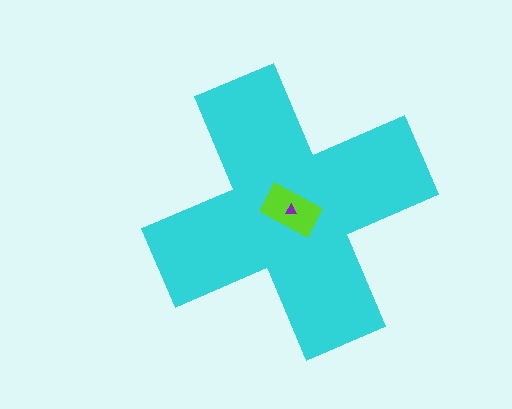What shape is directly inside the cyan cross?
The lime rectangle.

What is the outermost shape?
The cyan cross.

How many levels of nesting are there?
3.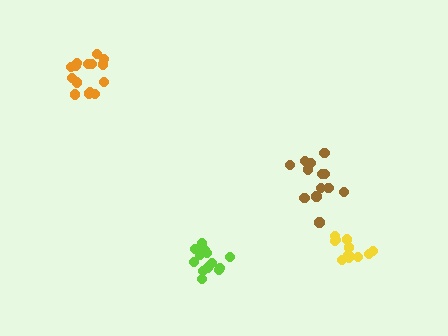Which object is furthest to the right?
The yellow cluster is rightmost.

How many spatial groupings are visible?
There are 4 spatial groupings.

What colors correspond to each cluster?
The clusters are colored: lime, brown, orange, yellow.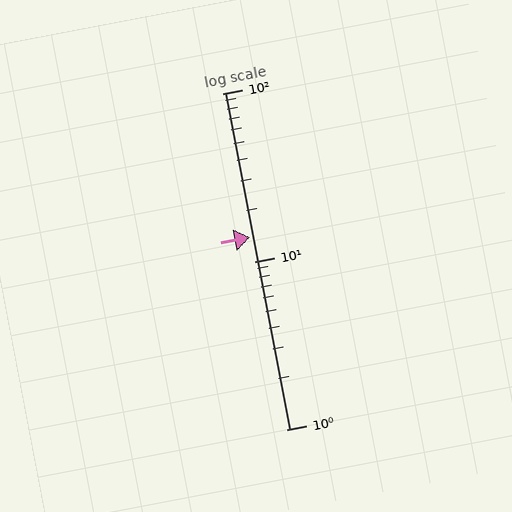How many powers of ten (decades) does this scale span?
The scale spans 2 decades, from 1 to 100.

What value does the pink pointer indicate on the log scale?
The pointer indicates approximately 14.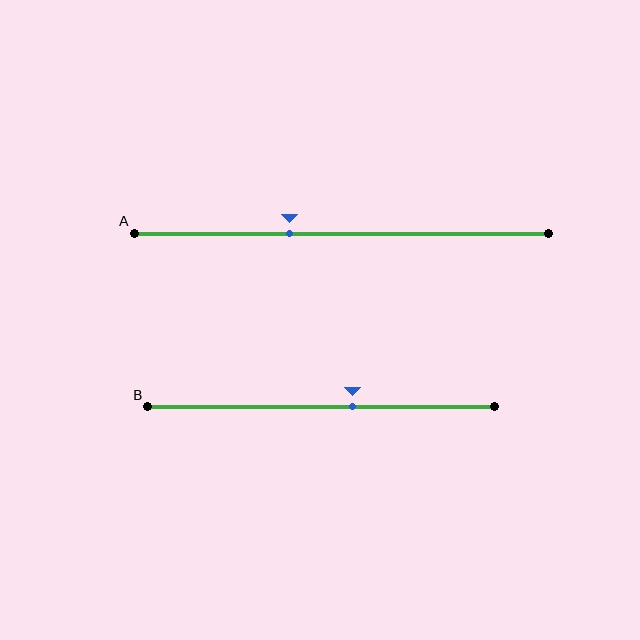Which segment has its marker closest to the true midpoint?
Segment B has its marker closest to the true midpoint.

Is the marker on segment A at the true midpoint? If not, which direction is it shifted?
No, the marker on segment A is shifted to the left by about 13% of the segment length.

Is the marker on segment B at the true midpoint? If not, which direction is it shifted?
No, the marker on segment B is shifted to the right by about 9% of the segment length.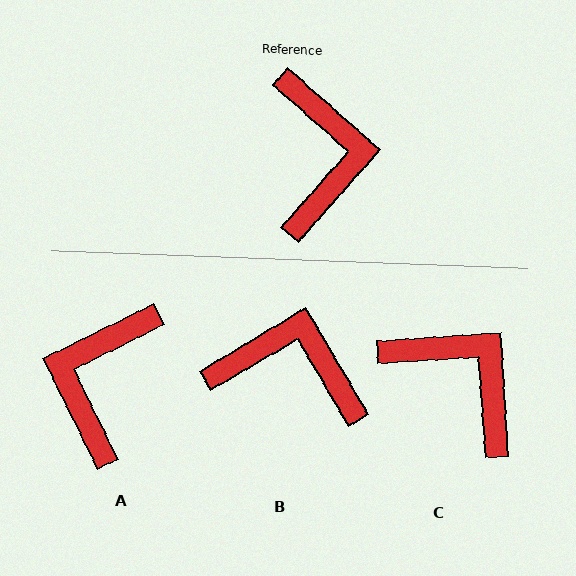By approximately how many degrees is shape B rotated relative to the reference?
Approximately 72 degrees counter-clockwise.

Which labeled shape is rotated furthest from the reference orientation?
A, about 158 degrees away.